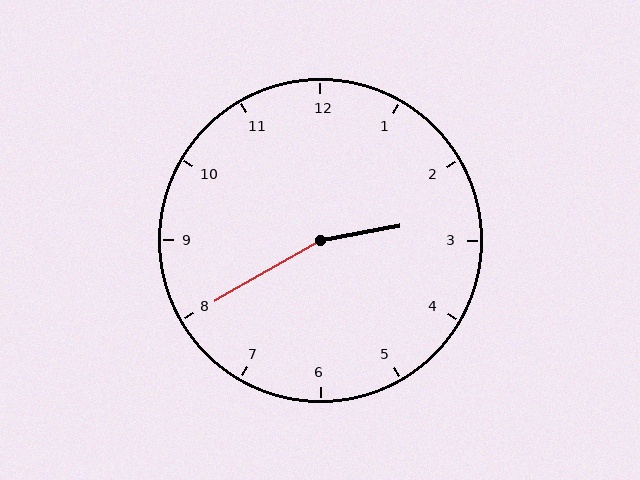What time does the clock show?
2:40.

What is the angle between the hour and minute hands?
Approximately 160 degrees.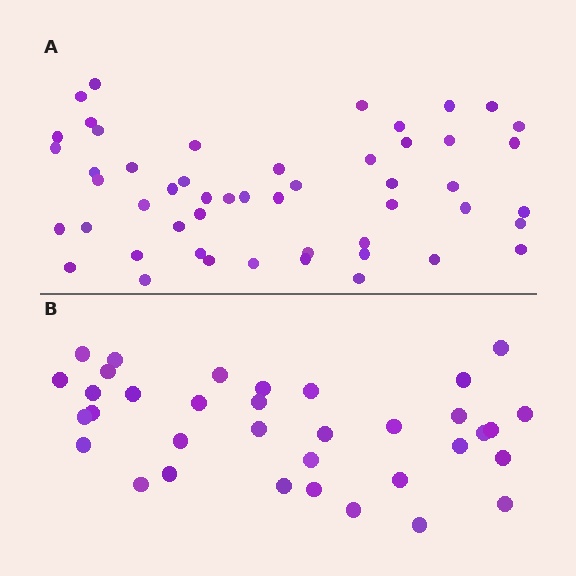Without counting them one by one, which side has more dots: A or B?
Region A (the top region) has more dots.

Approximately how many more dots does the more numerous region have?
Region A has approximately 15 more dots than region B.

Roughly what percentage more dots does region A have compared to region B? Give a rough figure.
About 45% more.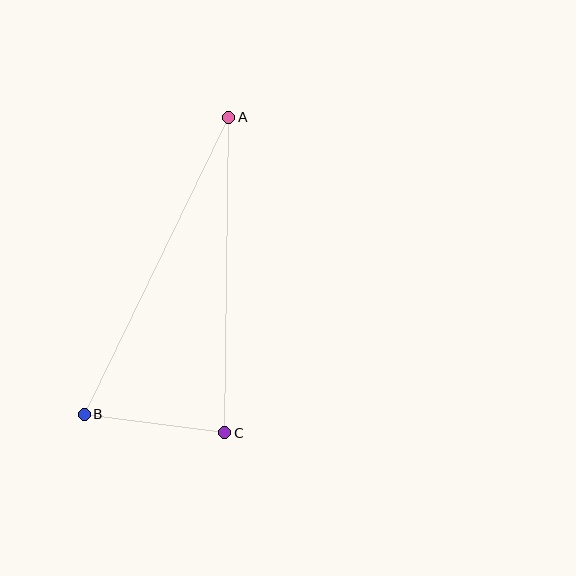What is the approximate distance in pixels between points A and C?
The distance between A and C is approximately 316 pixels.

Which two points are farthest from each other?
Points A and B are farthest from each other.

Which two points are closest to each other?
Points B and C are closest to each other.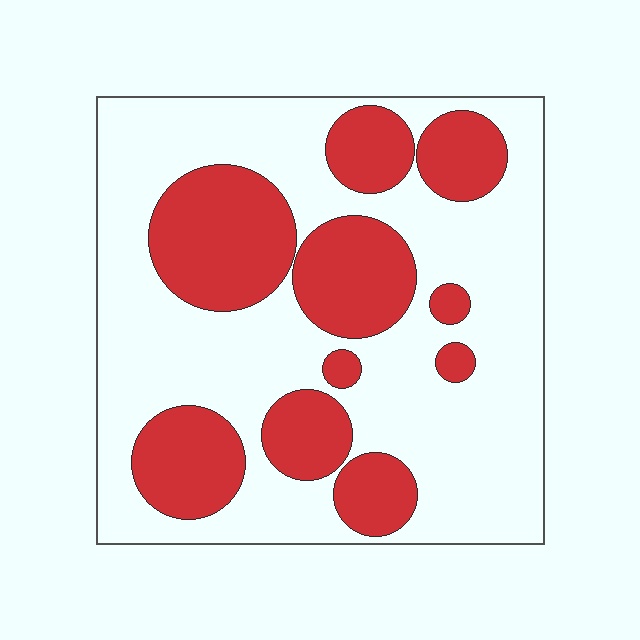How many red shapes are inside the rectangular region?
10.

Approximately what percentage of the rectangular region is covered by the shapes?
Approximately 35%.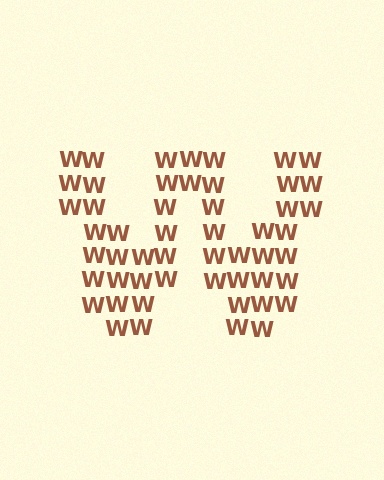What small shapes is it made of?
It is made of small letter W's.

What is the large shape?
The large shape is the letter W.